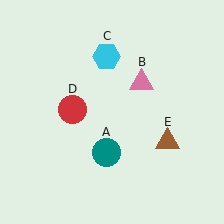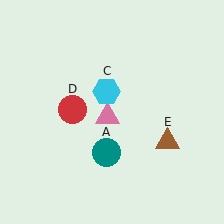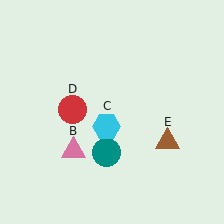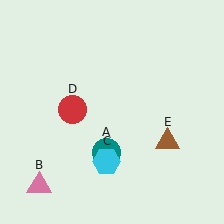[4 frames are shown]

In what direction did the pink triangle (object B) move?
The pink triangle (object B) moved down and to the left.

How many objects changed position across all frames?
2 objects changed position: pink triangle (object B), cyan hexagon (object C).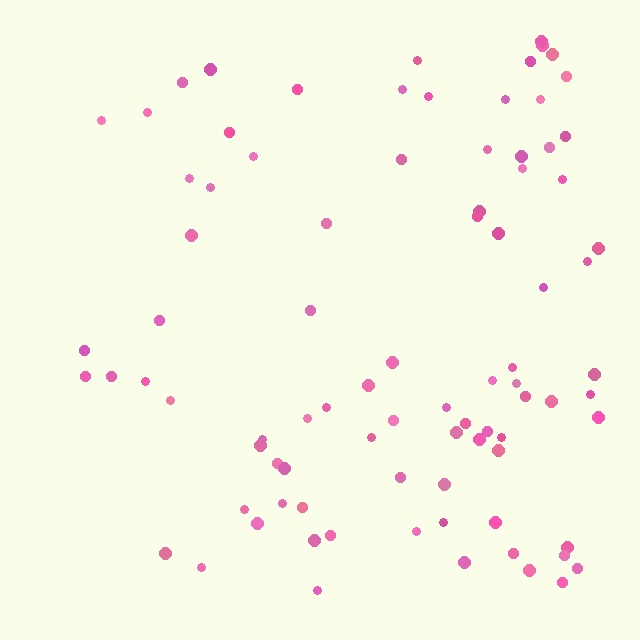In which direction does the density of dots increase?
From left to right, with the right side densest.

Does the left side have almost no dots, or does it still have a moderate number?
Still a moderate number, just noticeably fewer than the right.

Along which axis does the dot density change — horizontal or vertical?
Horizontal.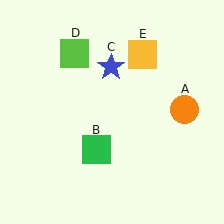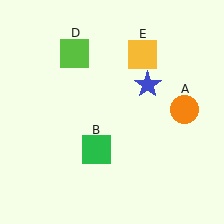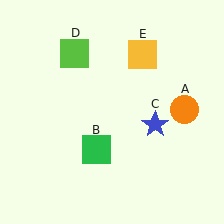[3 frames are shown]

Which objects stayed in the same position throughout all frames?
Orange circle (object A) and green square (object B) and lime square (object D) and yellow square (object E) remained stationary.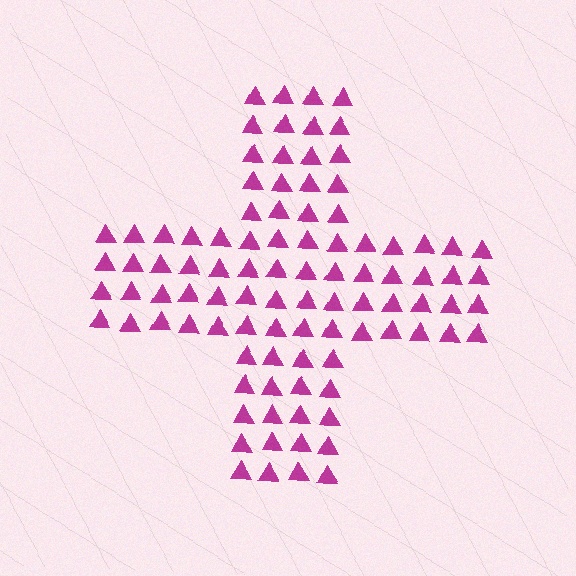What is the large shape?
The large shape is a cross.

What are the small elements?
The small elements are triangles.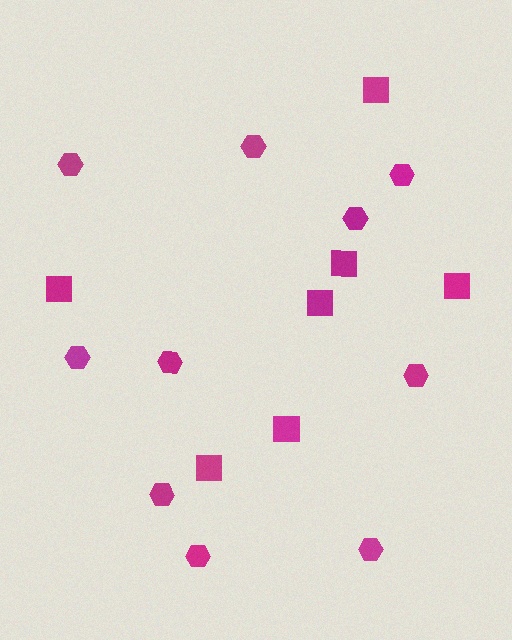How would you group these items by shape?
There are 2 groups: one group of squares (7) and one group of hexagons (10).